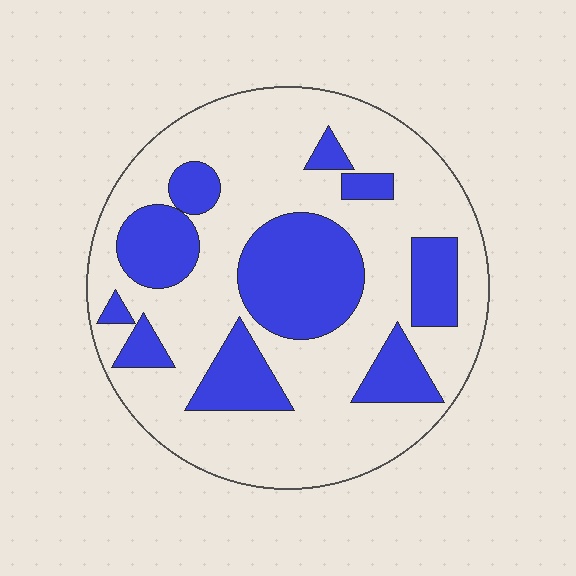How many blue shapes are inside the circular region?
10.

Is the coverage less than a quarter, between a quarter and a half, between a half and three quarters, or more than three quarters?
Between a quarter and a half.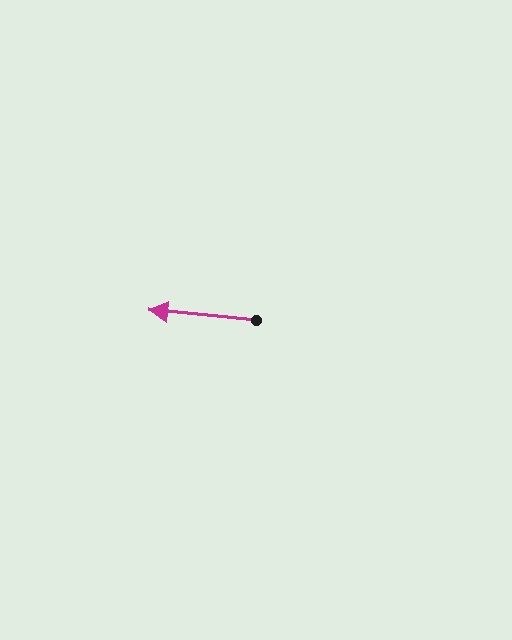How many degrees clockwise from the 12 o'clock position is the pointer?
Approximately 275 degrees.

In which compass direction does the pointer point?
West.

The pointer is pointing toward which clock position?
Roughly 9 o'clock.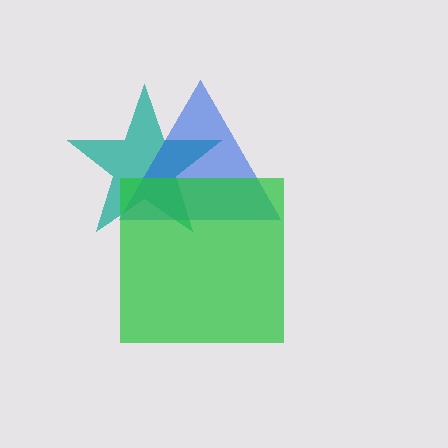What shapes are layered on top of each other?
The layered shapes are: a teal star, a blue triangle, a green square.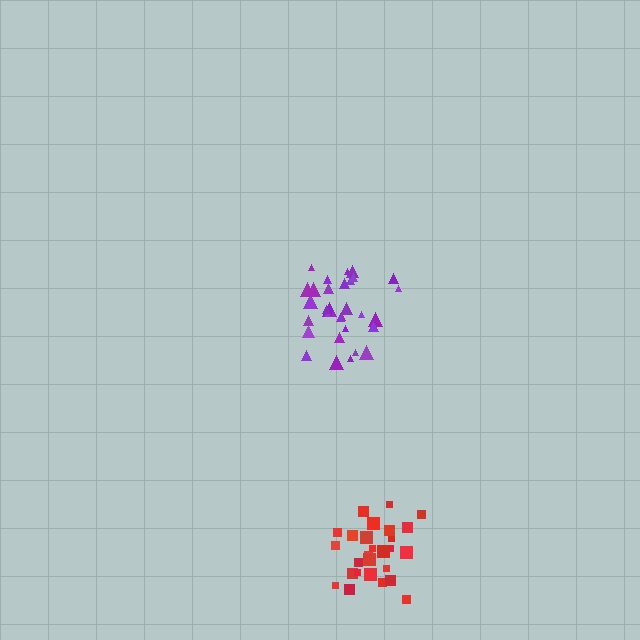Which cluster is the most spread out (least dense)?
Purple.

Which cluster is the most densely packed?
Red.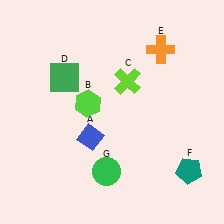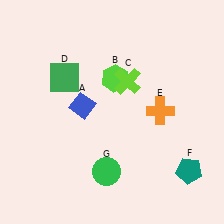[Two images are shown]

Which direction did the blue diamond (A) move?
The blue diamond (A) moved up.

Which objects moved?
The objects that moved are: the blue diamond (A), the lime hexagon (B), the orange cross (E).